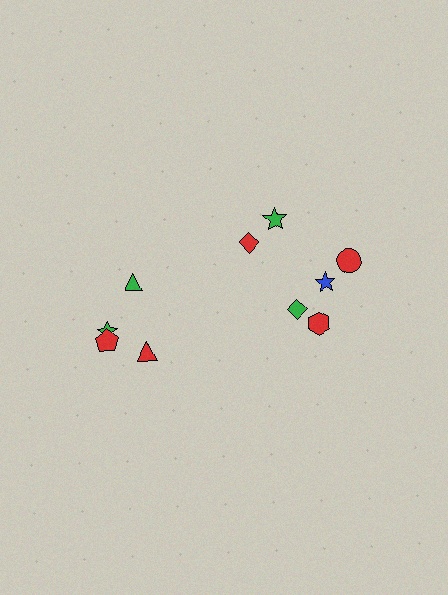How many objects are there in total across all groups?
There are 10 objects.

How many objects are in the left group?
There are 4 objects.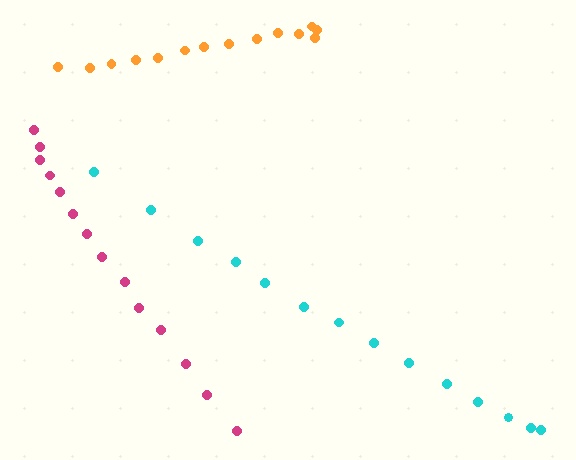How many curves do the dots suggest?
There are 3 distinct paths.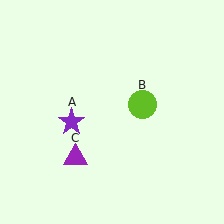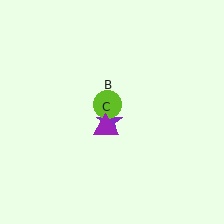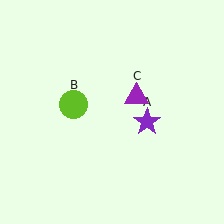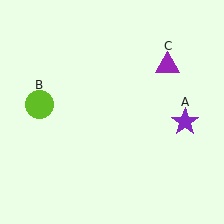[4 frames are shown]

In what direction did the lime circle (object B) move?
The lime circle (object B) moved left.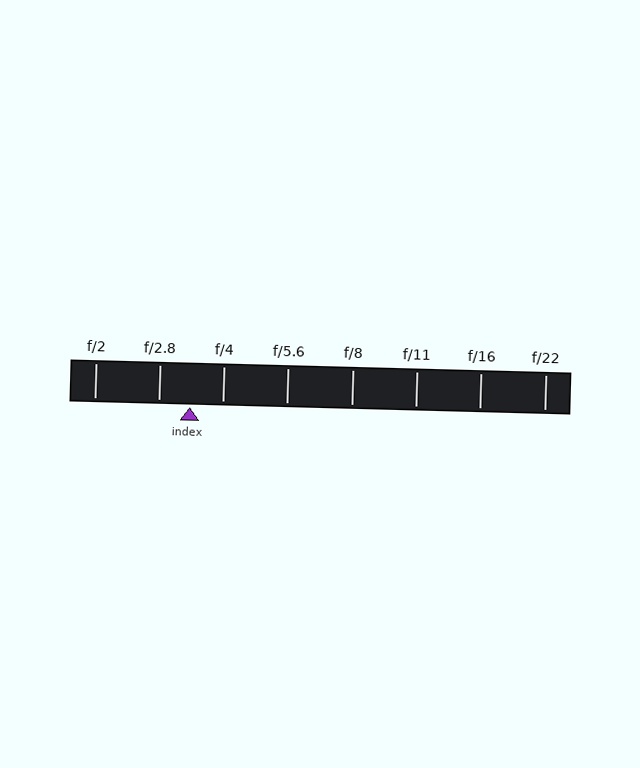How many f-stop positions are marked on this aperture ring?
There are 8 f-stop positions marked.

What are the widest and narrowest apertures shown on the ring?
The widest aperture shown is f/2 and the narrowest is f/22.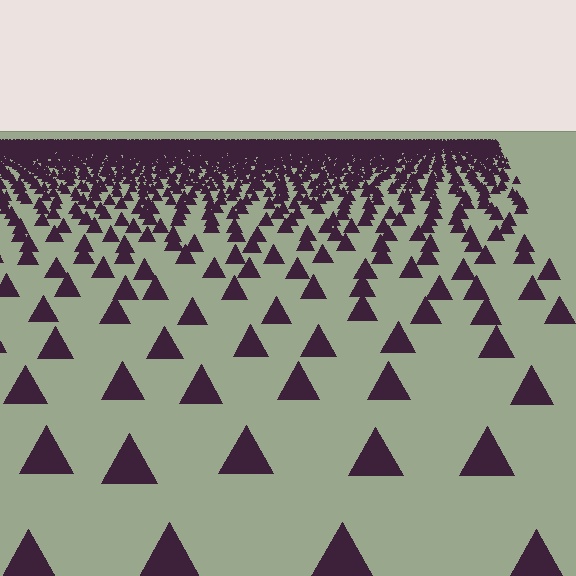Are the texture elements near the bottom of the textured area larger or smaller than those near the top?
Larger. Near the bottom, elements are closer to the viewer and appear at a bigger on-screen size.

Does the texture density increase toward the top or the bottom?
Density increases toward the top.